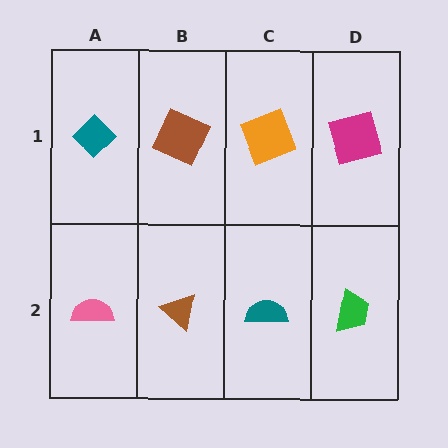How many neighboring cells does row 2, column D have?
2.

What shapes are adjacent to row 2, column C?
An orange square (row 1, column C), a brown triangle (row 2, column B), a green trapezoid (row 2, column D).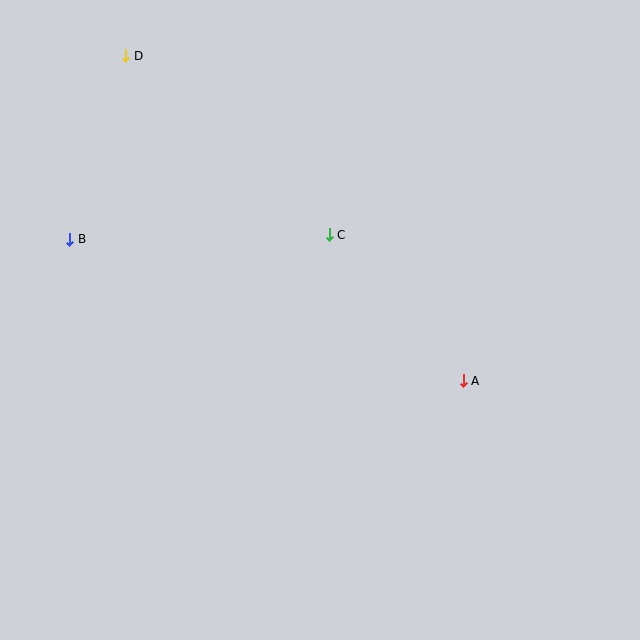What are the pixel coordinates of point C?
Point C is at (329, 235).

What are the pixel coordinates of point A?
Point A is at (463, 381).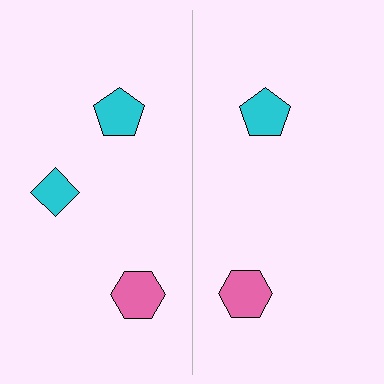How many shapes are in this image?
There are 5 shapes in this image.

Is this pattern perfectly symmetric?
No, the pattern is not perfectly symmetric. A cyan diamond is missing from the right side.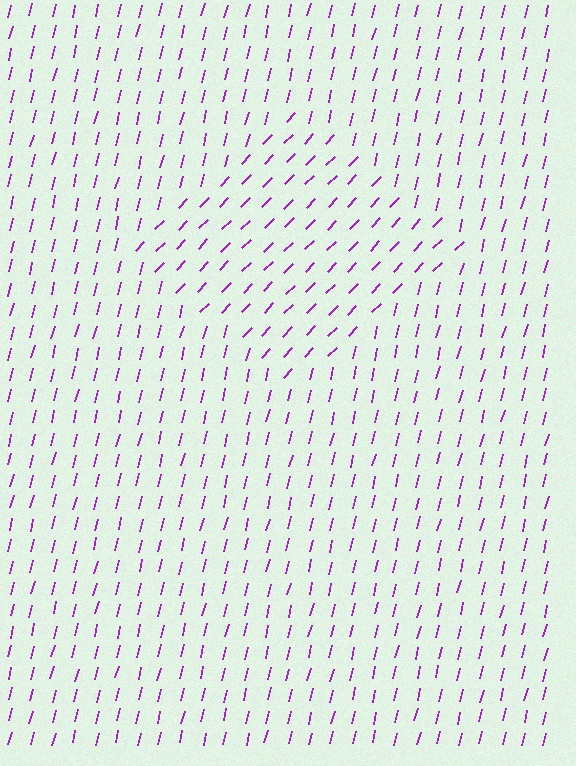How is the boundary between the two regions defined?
The boundary is defined purely by a change in line orientation (approximately 30 degrees difference). All lines are the same color and thickness.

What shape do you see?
I see a diamond.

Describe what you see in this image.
The image is filled with small purple line segments. A diamond region in the image has lines oriented differently from the surrounding lines, creating a visible texture boundary.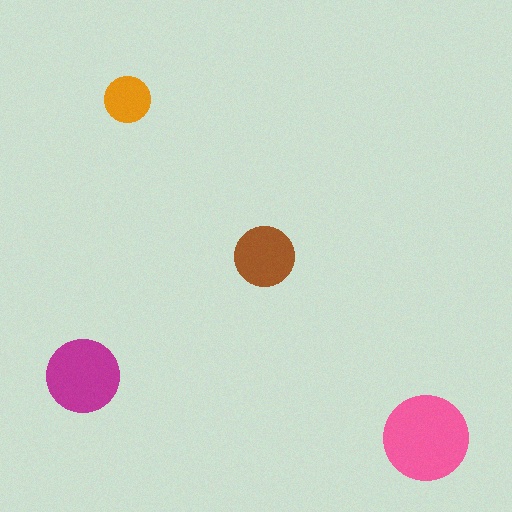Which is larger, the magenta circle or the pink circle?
The pink one.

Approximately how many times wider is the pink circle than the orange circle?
About 2 times wider.